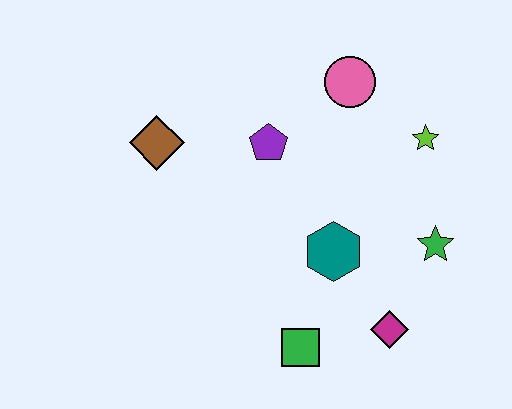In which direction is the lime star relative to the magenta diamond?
The lime star is above the magenta diamond.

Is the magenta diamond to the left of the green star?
Yes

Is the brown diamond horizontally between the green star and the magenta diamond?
No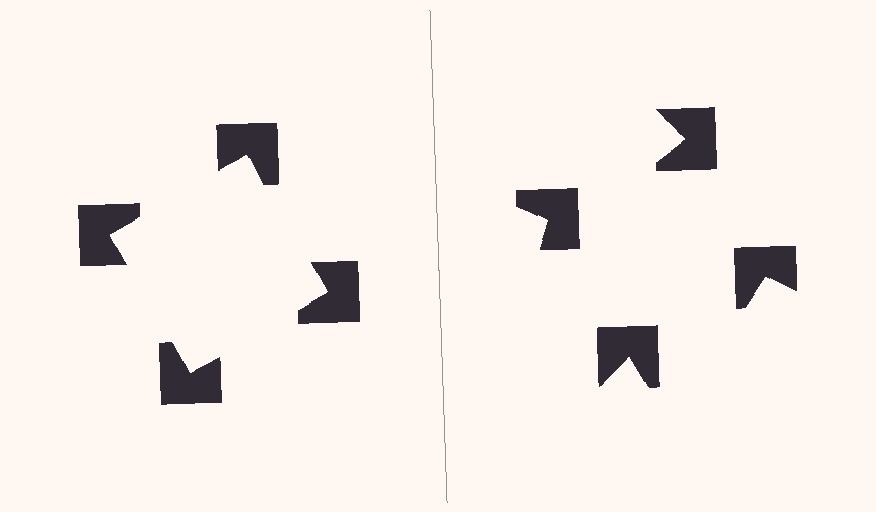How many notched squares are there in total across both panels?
8 — 4 on each side.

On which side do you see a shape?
An illusory square appears on the left side. On the right side the wedge cuts are rotated, so no coherent shape forms.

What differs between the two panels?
The notched squares are positioned identically on both sides; only the wedge orientations differ. On the left they align to a square; on the right they are misaligned.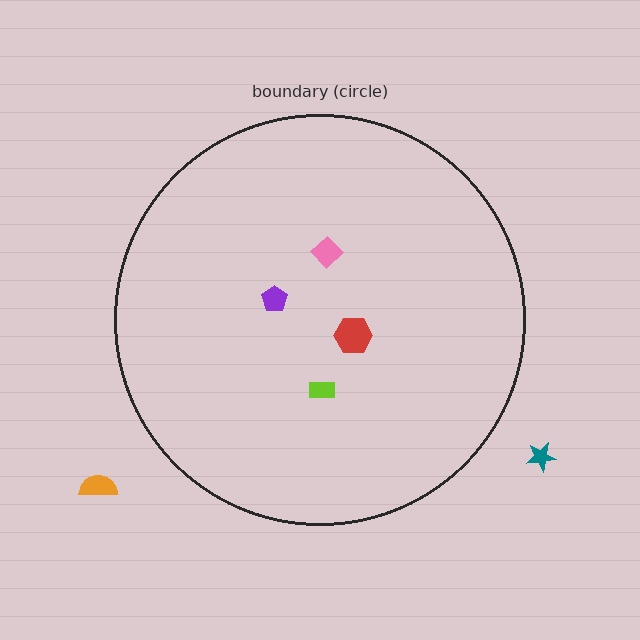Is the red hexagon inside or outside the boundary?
Inside.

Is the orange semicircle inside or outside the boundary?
Outside.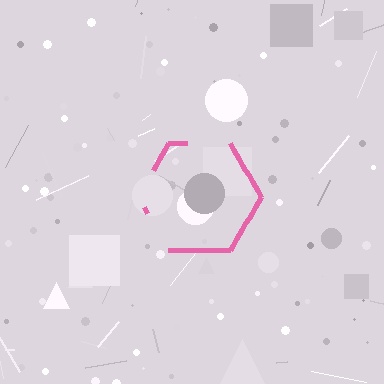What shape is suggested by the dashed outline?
The dashed outline suggests a hexagon.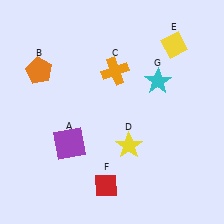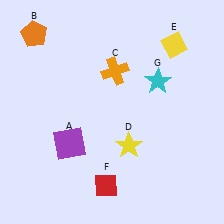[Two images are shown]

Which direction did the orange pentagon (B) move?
The orange pentagon (B) moved up.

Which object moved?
The orange pentagon (B) moved up.